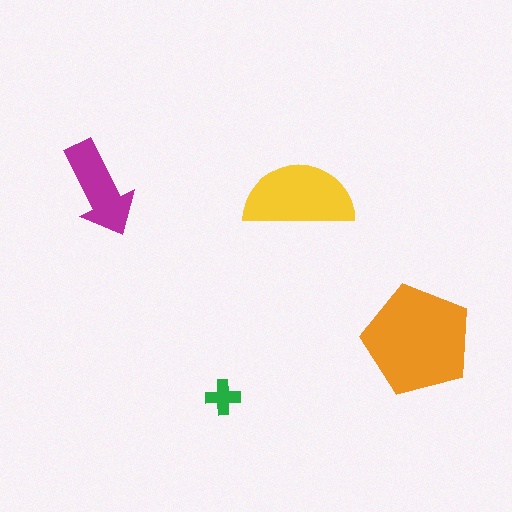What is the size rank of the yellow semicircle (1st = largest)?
2nd.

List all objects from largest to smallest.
The orange pentagon, the yellow semicircle, the magenta arrow, the green cross.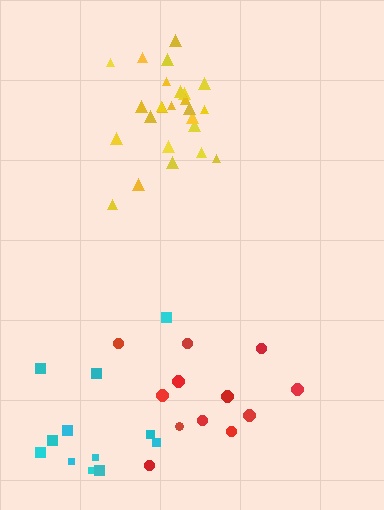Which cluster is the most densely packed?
Yellow.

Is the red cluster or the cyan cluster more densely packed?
Cyan.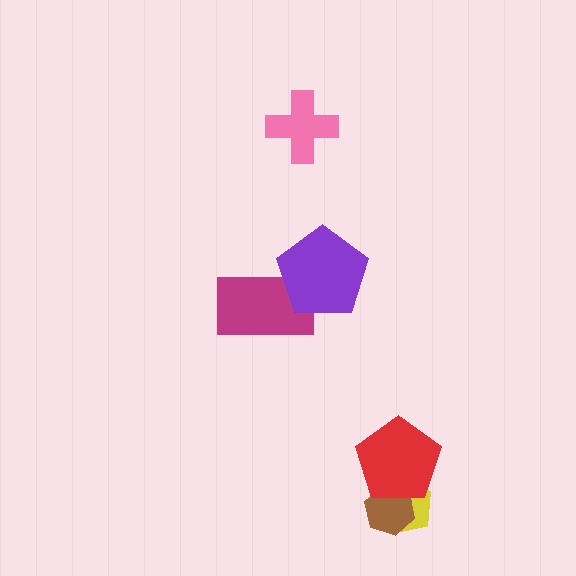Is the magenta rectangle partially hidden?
Yes, it is partially covered by another shape.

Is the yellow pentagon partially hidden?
Yes, it is partially covered by another shape.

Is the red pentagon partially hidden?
No, no other shape covers it.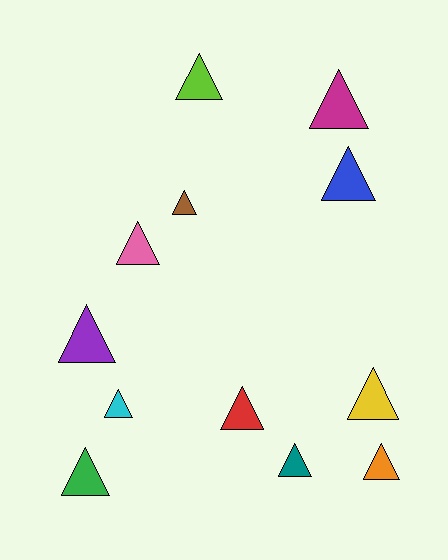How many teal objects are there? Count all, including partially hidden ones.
There is 1 teal object.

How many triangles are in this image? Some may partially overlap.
There are 12 triangles.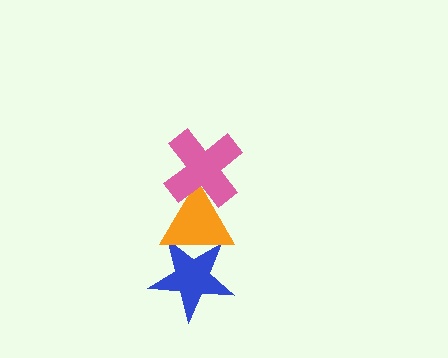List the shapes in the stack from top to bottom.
From top to bottom: the pink cross, the orange triangle, the blue star.